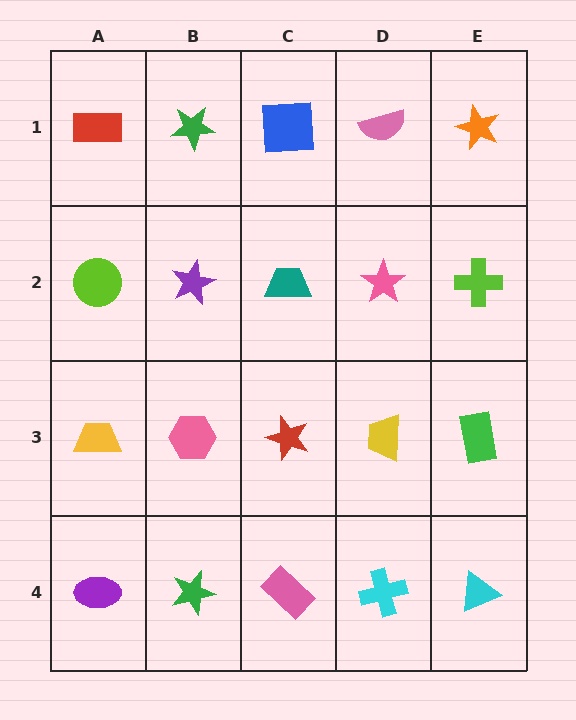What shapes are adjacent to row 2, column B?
A green star (row 1, column B), a pink hexagon (row 3, column B), a lime circle (row 2, column A), a teal trapezoid (row 2, column C).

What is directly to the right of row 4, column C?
A cyan cross.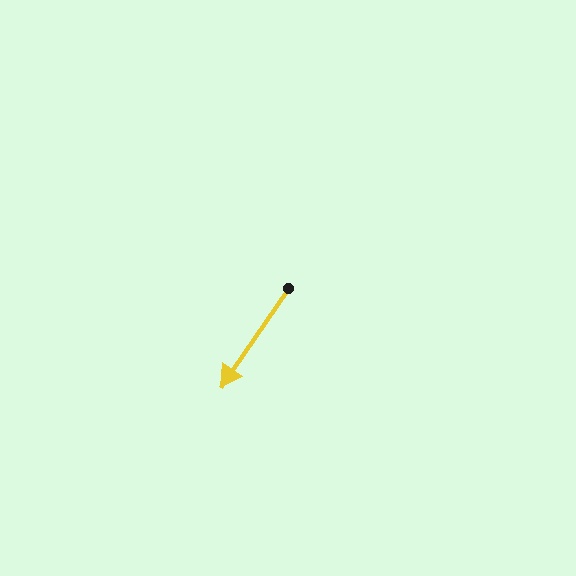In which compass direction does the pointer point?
Southwest.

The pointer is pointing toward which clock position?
Roughly 7 o'clock.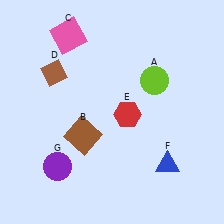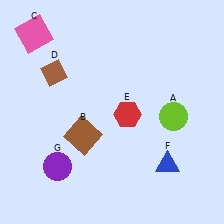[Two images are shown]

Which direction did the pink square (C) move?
The pink square (C) moved left.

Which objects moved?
The objects that moved are: the lime circle (A), the pink square (C).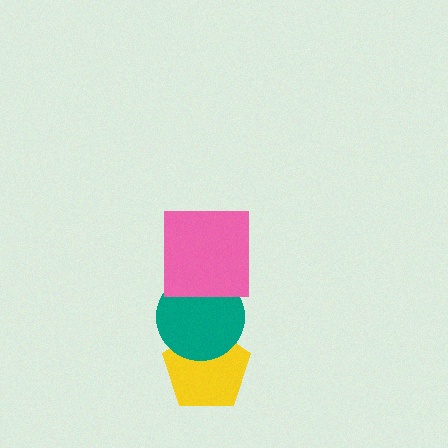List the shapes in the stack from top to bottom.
From top to bottom: the pink square, the teal circle, the yellow pentagon.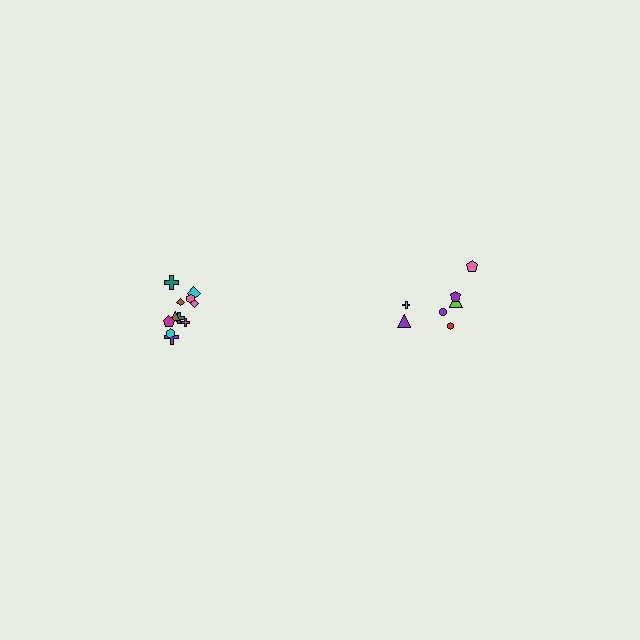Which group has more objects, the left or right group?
The left group.